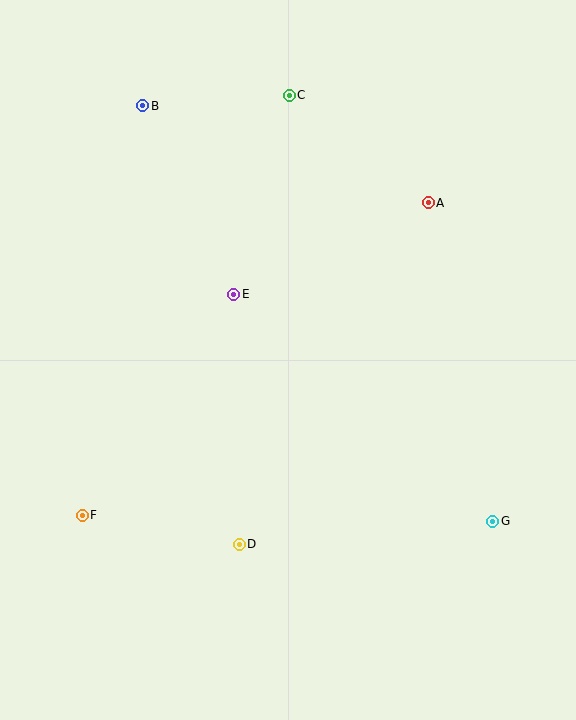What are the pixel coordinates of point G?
Point G is at (493, 521).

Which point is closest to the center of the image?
Point E at (234, 294) is closest to the center.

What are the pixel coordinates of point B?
Point B is at (143, 106).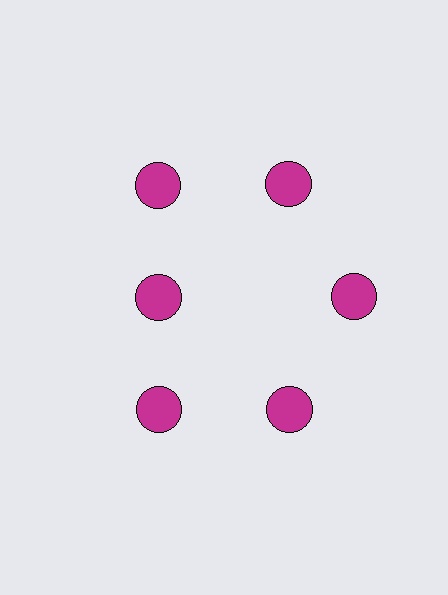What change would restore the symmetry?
The symmetry would be restored by moving it outward, back onto the ring so that all 6 circles sit at equal angles and equal distance from the center.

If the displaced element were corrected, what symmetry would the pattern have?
It would have 6-fold rotational symmetry — the pattern would map onto itself every 60 degrees.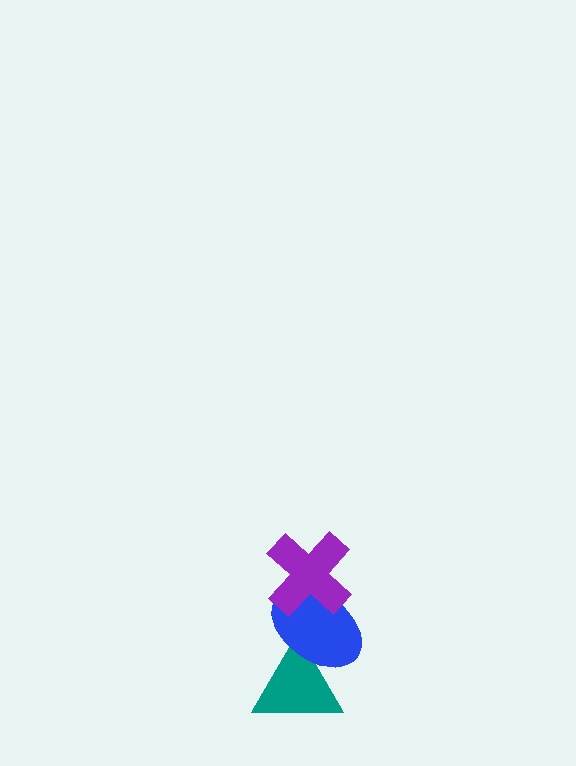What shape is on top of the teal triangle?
The blue ellipse is on top of the teal triangle.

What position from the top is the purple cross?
The purple cross is 1st from the top.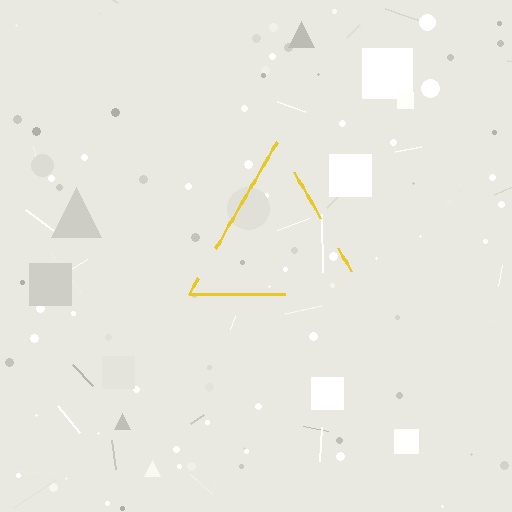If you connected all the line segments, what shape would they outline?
They would outline a triangle.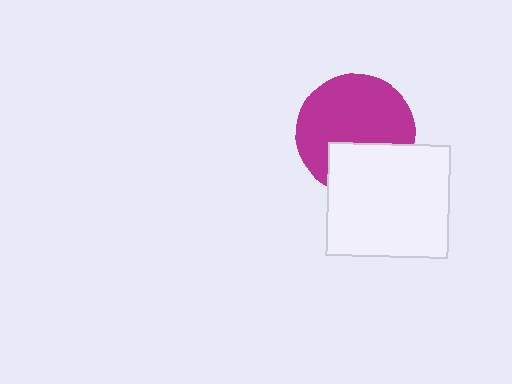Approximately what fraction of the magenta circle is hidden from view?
Roughly 32% of the magenta circle is hidden behind the white rectangle.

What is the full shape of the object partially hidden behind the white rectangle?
The partially hidden object is a magenta circle.